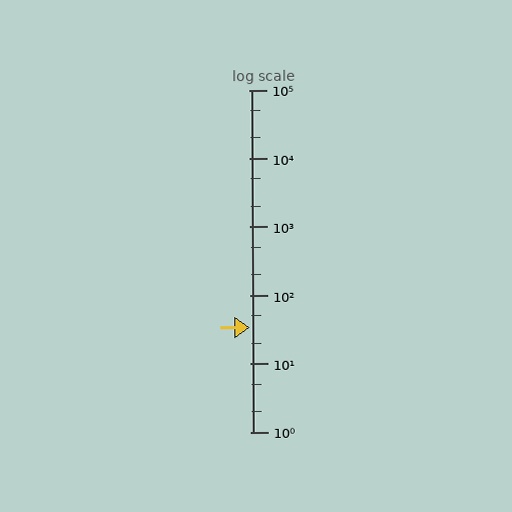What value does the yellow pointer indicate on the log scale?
The pointer indicates approximately 34.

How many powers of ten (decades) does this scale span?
The scale spans 5 decades, from 1 to 100000.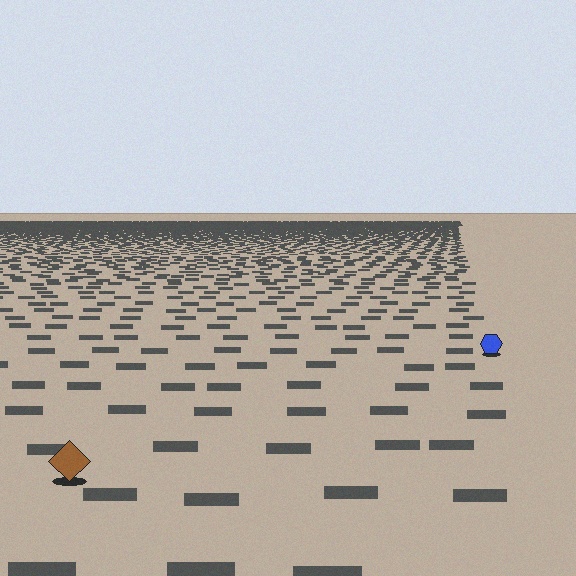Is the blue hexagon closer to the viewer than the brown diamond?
No. The brown diamond is closer — you can tell from the texture gradient: the ground texture is coarser near it.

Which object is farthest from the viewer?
The blue hexagon is farthest from the viewer. It appears smaller and the ground texture around it is denser.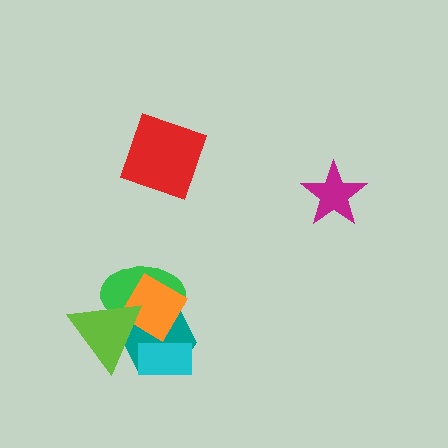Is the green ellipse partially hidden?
Yes, it is partially covered by another shape.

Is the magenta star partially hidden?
No, no other shape covers it.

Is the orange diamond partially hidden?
Yes, it is partially covered by another shape.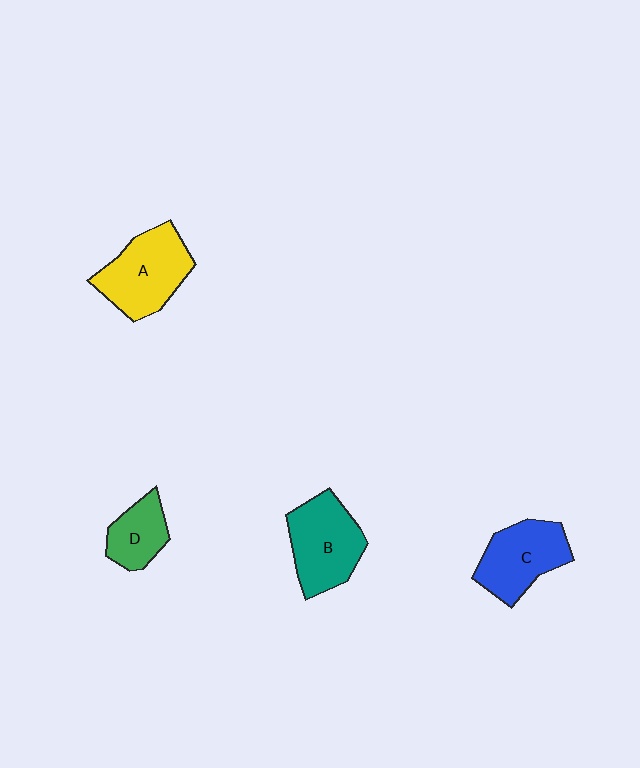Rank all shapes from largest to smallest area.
From largest to smallest: A (yellow), B (teal), C (blue), D (green).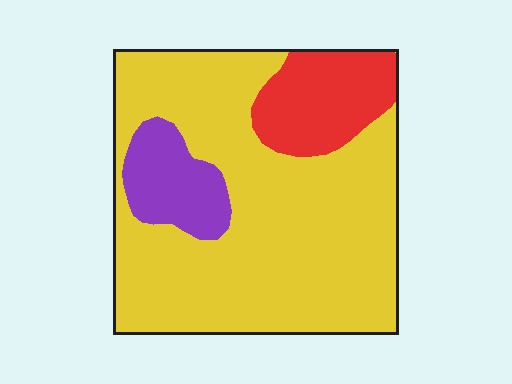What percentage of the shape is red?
Red takes up less than a sixth of the shape.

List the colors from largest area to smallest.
From largest to smallest: yellow, red, purple.